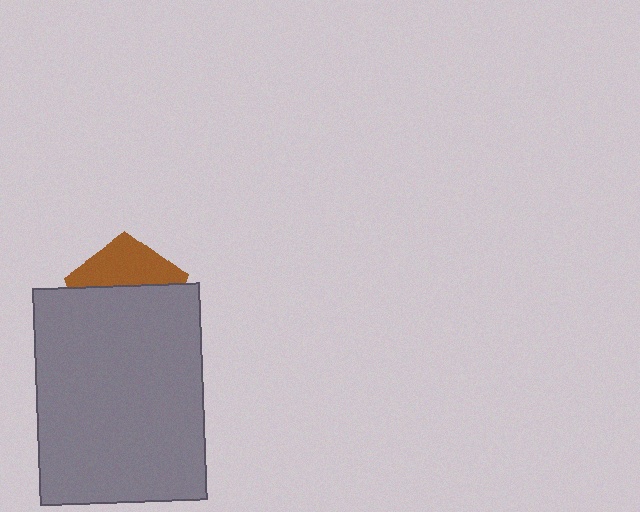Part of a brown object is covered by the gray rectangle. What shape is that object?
It is a pentagon.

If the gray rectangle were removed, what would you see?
You would see the complete brown pentagon.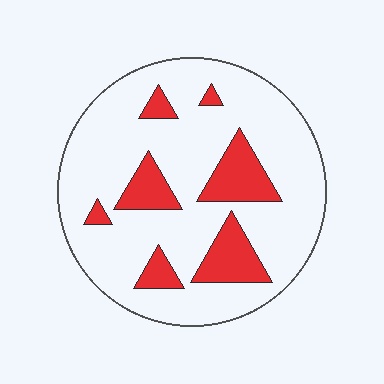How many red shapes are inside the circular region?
7.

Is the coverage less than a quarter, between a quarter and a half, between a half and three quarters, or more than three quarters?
Less than a quarter.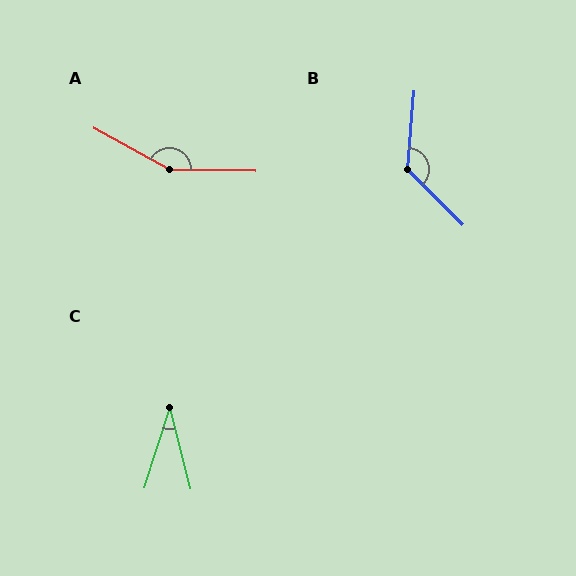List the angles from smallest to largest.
C (32°), B (131°), A (153°).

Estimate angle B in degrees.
Approximately 131 degrees.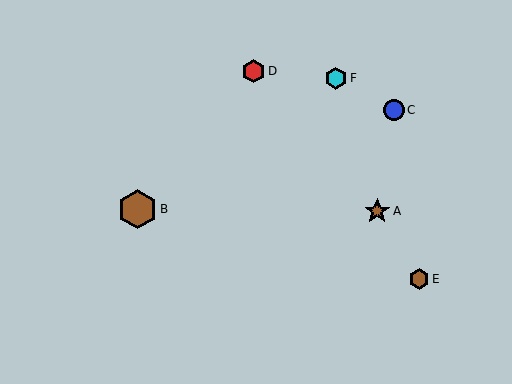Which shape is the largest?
The brown hexagon (labeled B) is the largest.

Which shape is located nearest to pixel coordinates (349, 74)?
The cyan hexagon (labeled F) at (336, 78) is nearest to that location.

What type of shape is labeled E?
Shape E is a brown hexagon.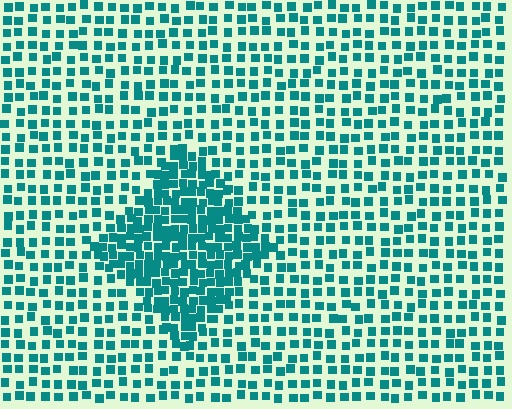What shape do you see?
I see a diamond.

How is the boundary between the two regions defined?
The boundary is defined by a change in element density (approximately 2.1x ratio). All elements are the same color, size, and shape.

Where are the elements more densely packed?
The elements are more densely packed inside the diamond boundary.